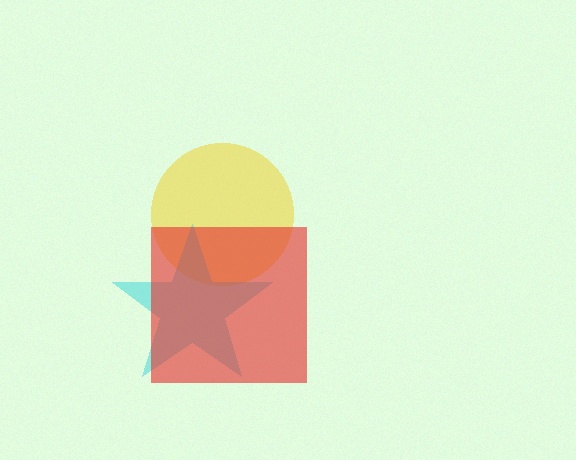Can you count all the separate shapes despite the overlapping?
Yes, there are 3 separate shapes.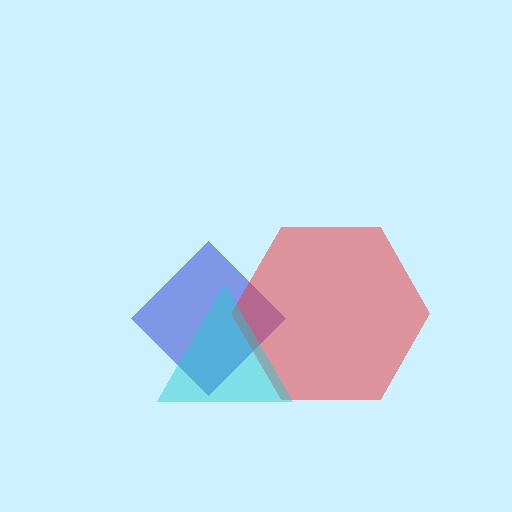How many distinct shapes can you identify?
There are 3 distinct shapes: a blue diamond, a red hexagon, a cyan triangle.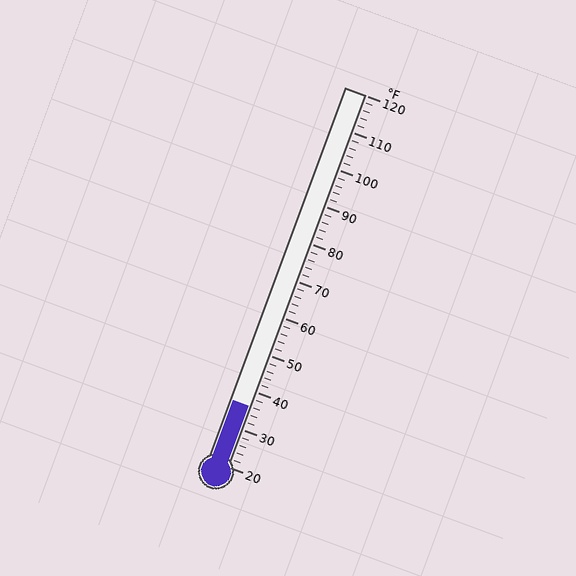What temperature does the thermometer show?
The thermometer shows approximately 36°F.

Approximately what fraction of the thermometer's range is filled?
The thermometer is filled to approximately 15% of its range.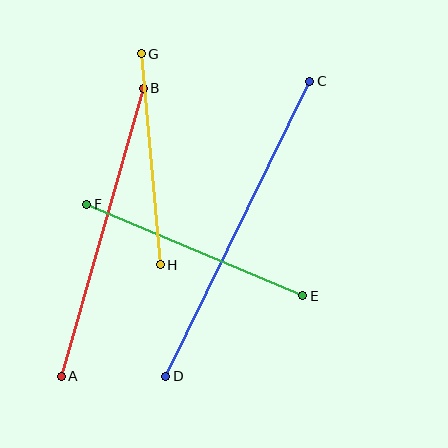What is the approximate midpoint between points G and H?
The midpoint is at approximately (151, 159) pixels.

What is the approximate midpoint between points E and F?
The midpoint is at approximately (195, 250) pixels.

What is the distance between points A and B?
The distance is approximately 300 pixels.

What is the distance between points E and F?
The distance is approximately 235 pixels.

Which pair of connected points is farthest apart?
Points C and D are farthest apart.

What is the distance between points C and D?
The distance is approximately 328 pixels.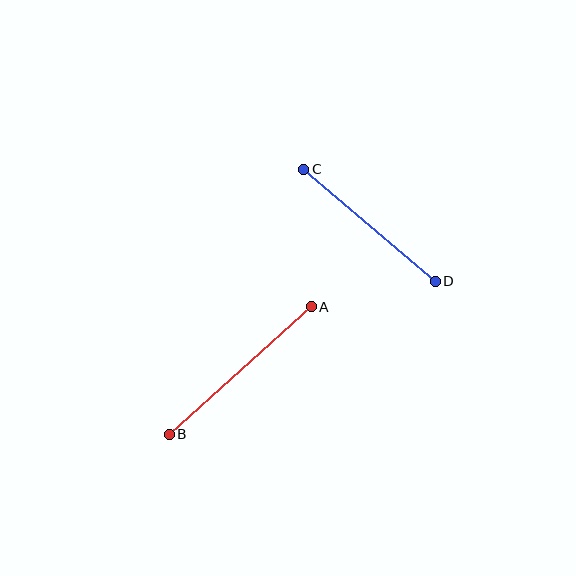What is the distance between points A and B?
The distance is approximately 191 pixels.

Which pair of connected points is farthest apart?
Points A and B are farthest apart.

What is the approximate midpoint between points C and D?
The midpoint is at approximately (369, 225) pixels.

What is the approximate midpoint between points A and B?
The midpoint is at approximately (240, 371) pixels.